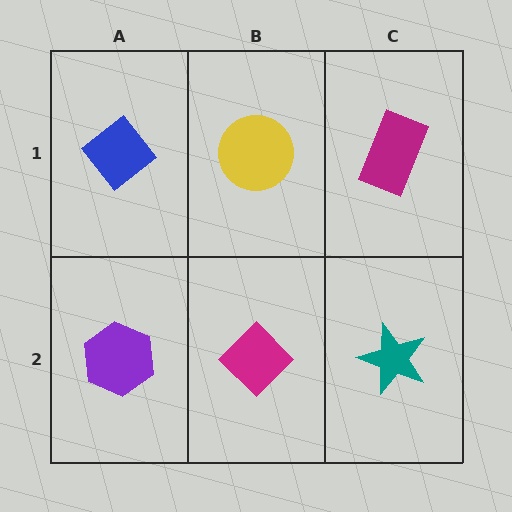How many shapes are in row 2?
3 shapes.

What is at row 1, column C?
A magenta rectangle.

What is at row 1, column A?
A blue diamond.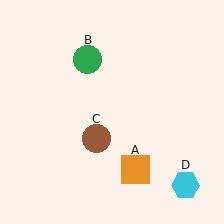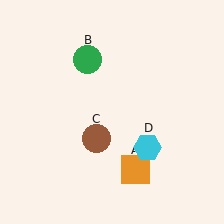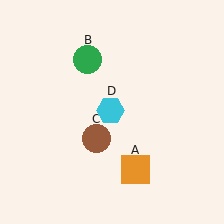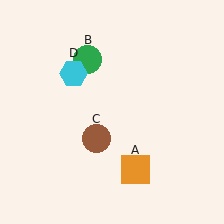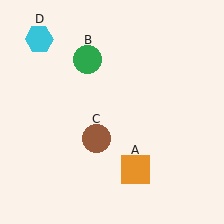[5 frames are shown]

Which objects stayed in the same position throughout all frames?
Orange square (object A) and green circle (object B) and brown circle (object C) remained stationary.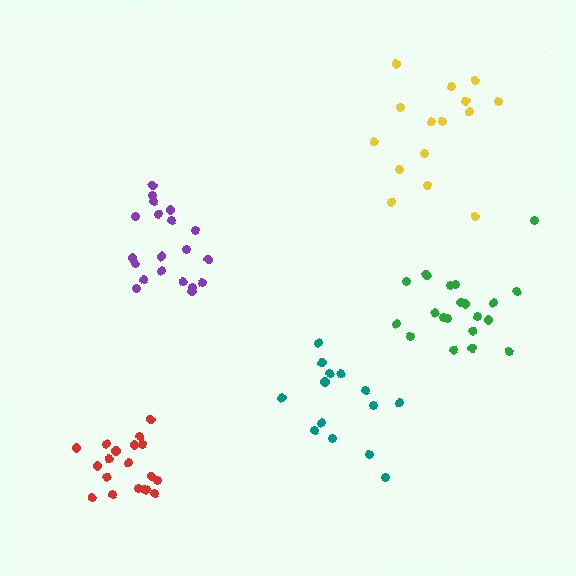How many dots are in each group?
Group 1: 19 dots, Group 2: 14 dots, Group 3: 20 dots, Group 4: 15 dots, Group 5: 20 dots (88 total).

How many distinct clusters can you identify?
There are 5 distinct clusters.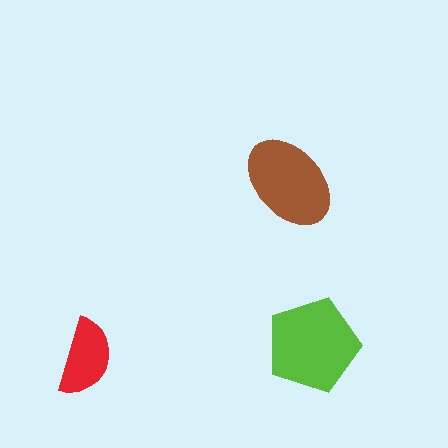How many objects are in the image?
There are 3 objects in the image.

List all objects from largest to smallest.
The lime pentagon, the brown ellipse, the red semicircle.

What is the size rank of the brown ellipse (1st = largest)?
2nd.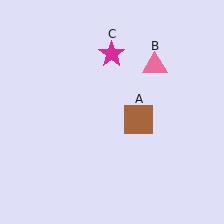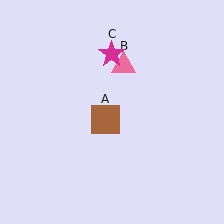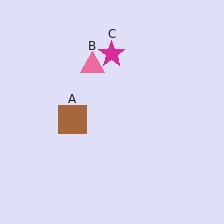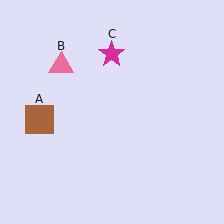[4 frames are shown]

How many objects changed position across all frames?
2 objects changed position: brown square (object A), pink triangle (object B).